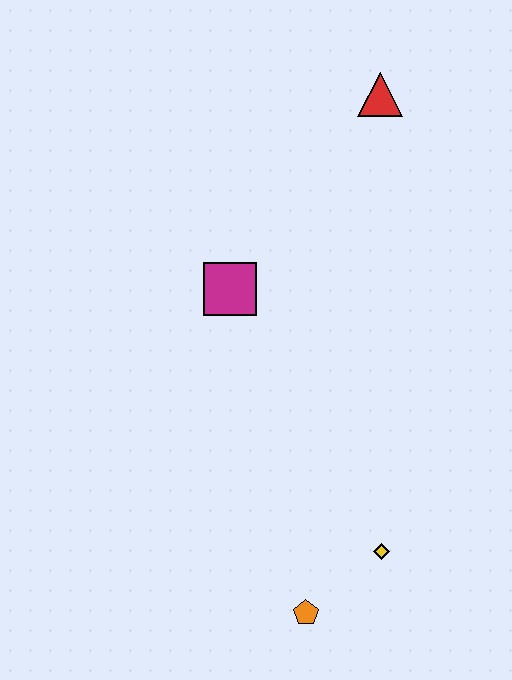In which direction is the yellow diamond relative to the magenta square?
The yellow diamond is below the magenta square.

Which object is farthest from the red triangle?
The orange pentagon is farthest from the red triangle.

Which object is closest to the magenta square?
The red triangle is closest to the magenta square.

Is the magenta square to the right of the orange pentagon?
No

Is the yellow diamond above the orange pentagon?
Yes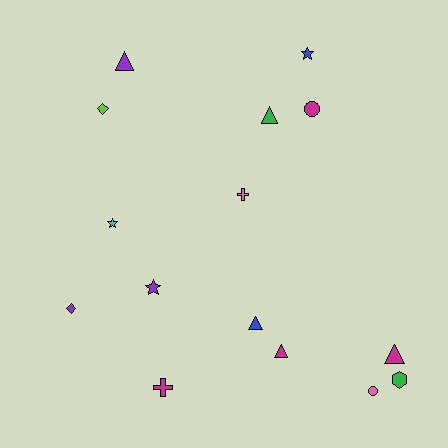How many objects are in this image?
There are 15 objects.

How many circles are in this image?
There are 2 circles.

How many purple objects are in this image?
There are 3 purple objects.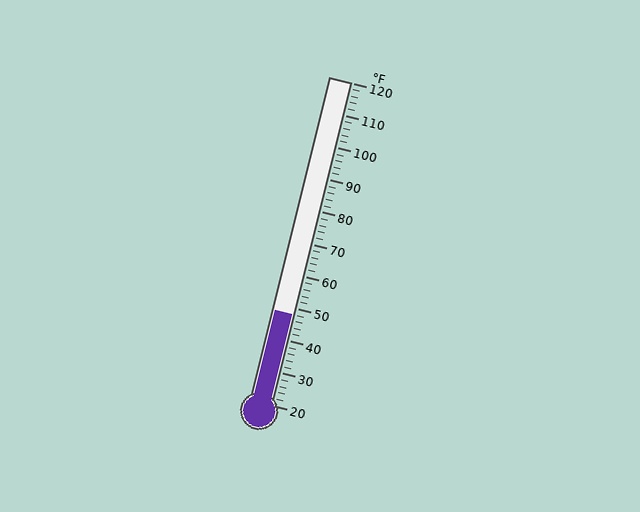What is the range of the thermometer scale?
The thermometer scale ranges from 20°F to 120°F.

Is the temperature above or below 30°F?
The temperature is above 30°F.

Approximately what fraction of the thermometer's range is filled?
The thermometer is filled to approximately 30% of its range.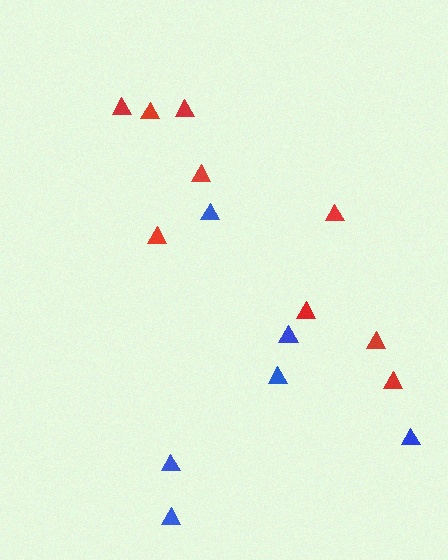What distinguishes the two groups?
There are 2 groups: one group of red triangles (9) and one group of blue triangles (6).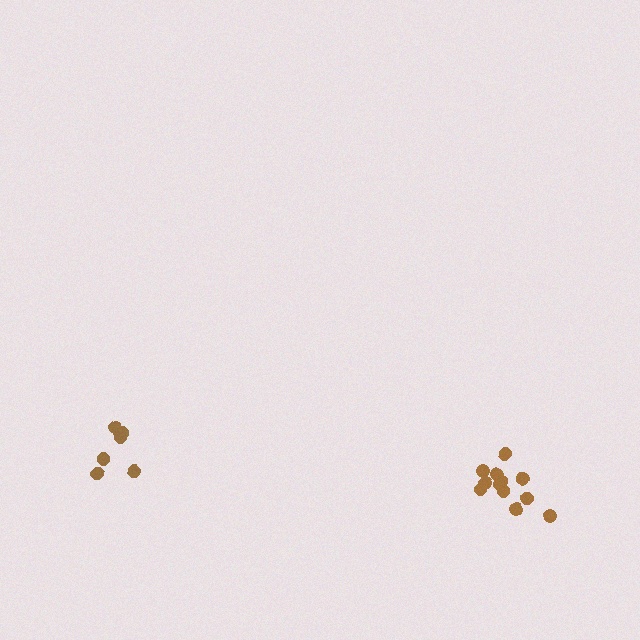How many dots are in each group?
Group 1: 12 dots, Group 2: 6 dots (18 total).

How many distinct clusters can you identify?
There are 2 distinct clusters.